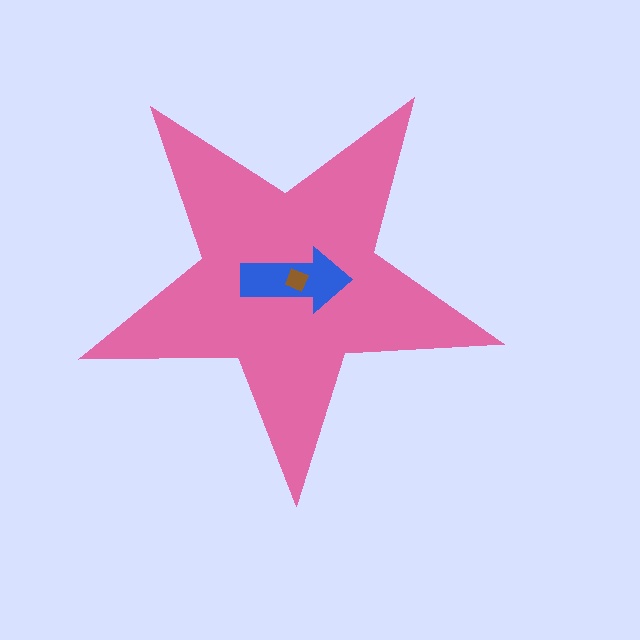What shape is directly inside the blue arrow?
The brown diamond.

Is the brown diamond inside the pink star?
Yes.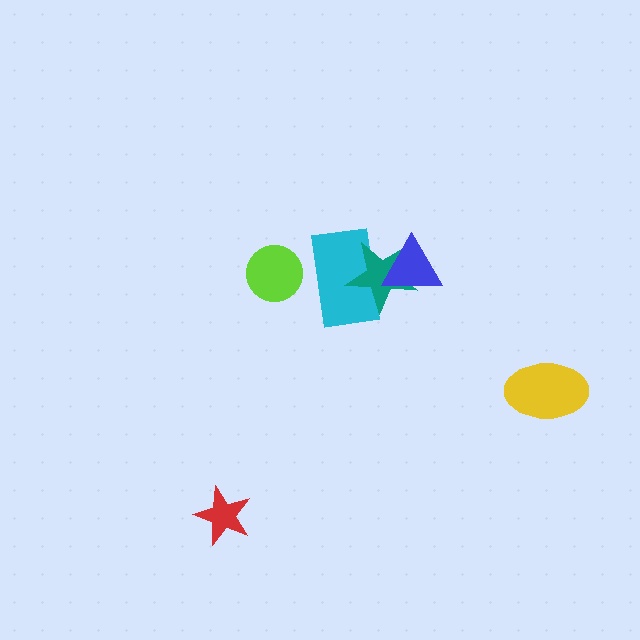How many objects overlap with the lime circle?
0 objects overlap with the lime circle.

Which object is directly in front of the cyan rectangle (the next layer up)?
The teal star is directly in front of the cyan rectangle.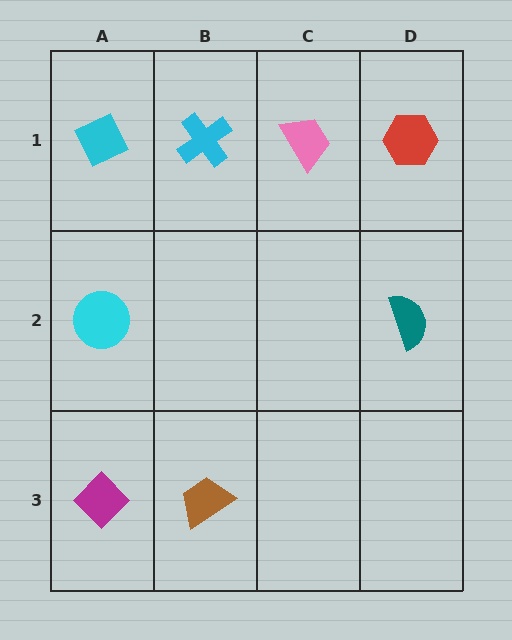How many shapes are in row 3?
2 shapes.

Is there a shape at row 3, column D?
No, that cell is empty.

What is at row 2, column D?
A teal semicircle.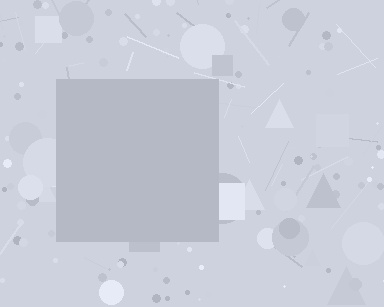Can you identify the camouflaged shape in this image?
The camouflaged shape is a square.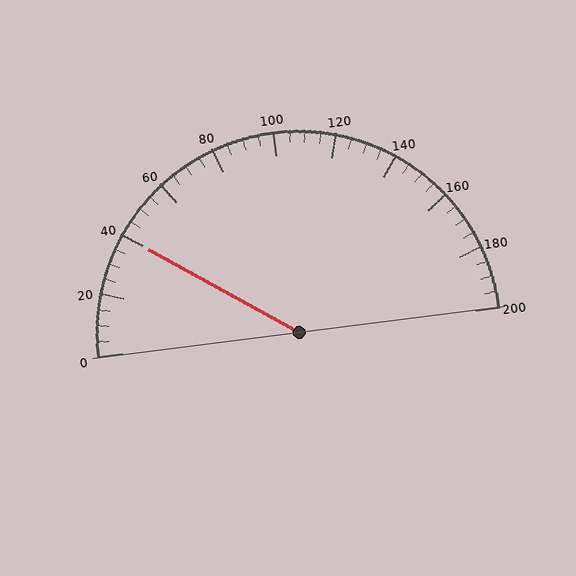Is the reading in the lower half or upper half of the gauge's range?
The reading is in the lower half of the range (0 to 200).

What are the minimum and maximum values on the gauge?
The gauge ranges from 0 to 200.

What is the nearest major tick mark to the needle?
The nearest major tick mark is 40.